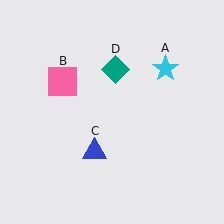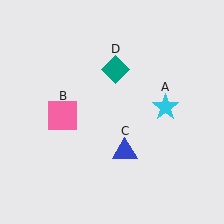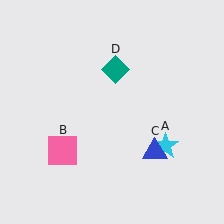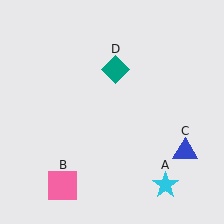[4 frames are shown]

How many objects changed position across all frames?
3 objects changed position: cyan star (object A), pink square (object B), blue triangle (object C).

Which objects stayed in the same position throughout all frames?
Teal diamond (object D) remained stationary.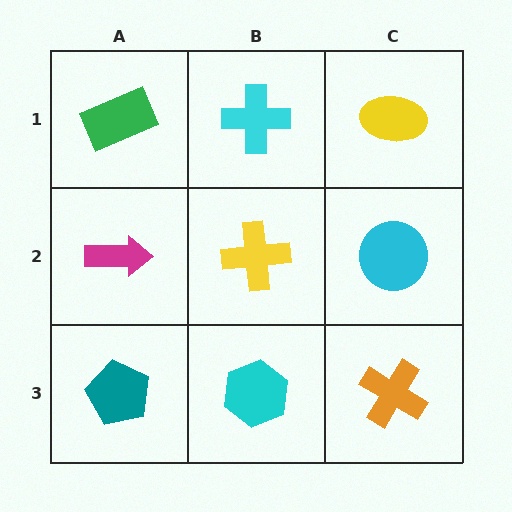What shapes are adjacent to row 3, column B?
A yellow cross (row 2, column B), a teal pentagon (row 3, column A), an orange cross (row 3, column C).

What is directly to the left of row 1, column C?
A cyan cross.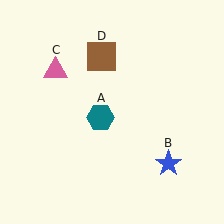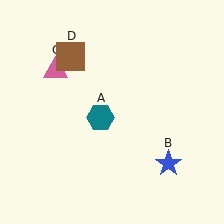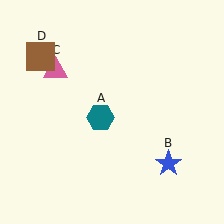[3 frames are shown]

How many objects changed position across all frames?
1 object changed position: brown square (object D).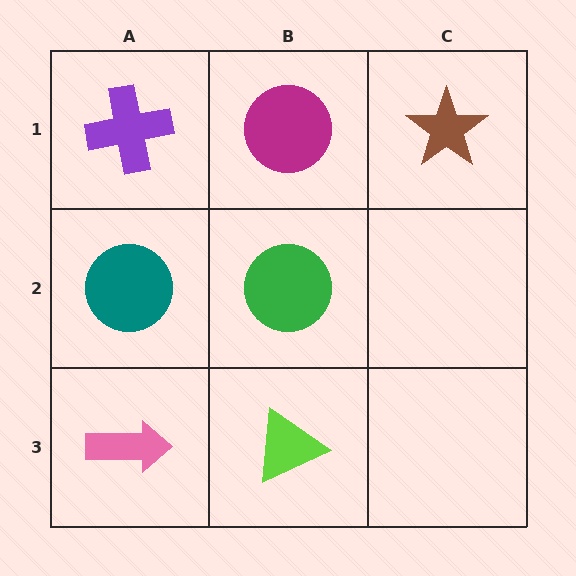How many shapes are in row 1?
3 shapes.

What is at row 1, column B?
A magenta circle.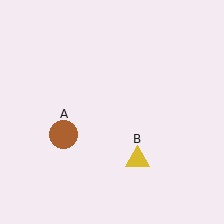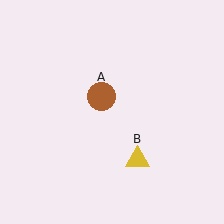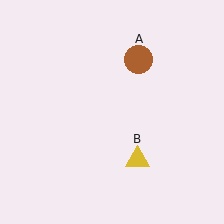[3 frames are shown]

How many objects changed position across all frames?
1 object changed position: brown circle (object A).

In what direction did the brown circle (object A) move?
The brown circle (object A) moved up and to the right.